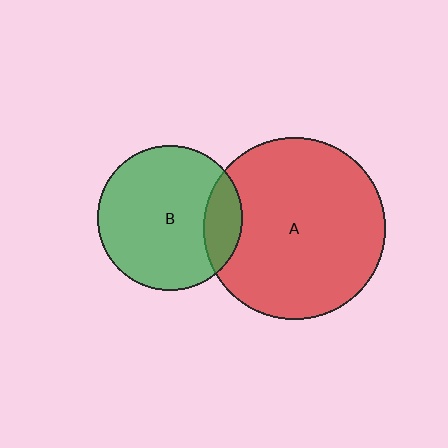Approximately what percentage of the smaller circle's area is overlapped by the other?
Approximately 15%.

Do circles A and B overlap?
Yes.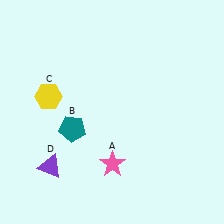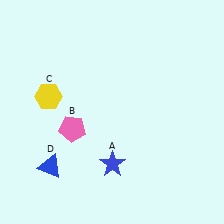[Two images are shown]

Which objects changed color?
A changed from pink to blue. B changed from teal to pink. D changed from purple to blue.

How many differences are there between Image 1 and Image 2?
There are 3 differences between the two images.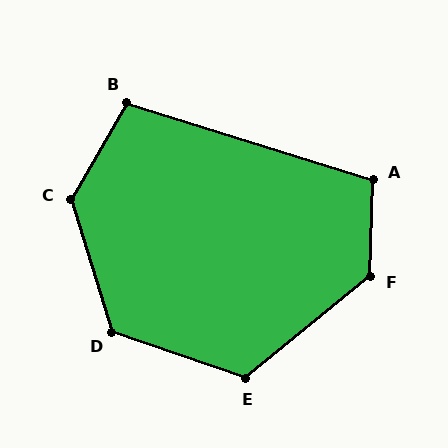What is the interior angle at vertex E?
Approximately 122 degrees (obtuse).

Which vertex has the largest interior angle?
C, at approximately 132 degrees.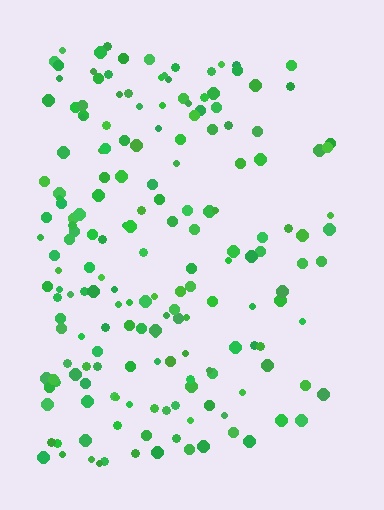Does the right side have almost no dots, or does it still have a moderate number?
Still a moderate number, just noticeably fewer than the left.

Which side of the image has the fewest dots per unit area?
The right.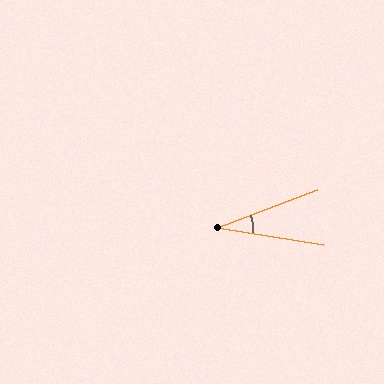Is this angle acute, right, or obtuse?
It is acute.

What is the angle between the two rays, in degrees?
Approximately 30 degrees.